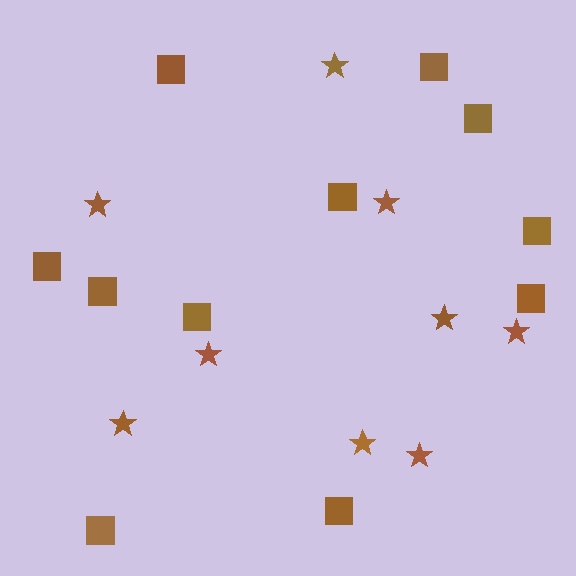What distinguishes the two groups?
There are 2 groups: one group of squares (11) and one group of stars (9).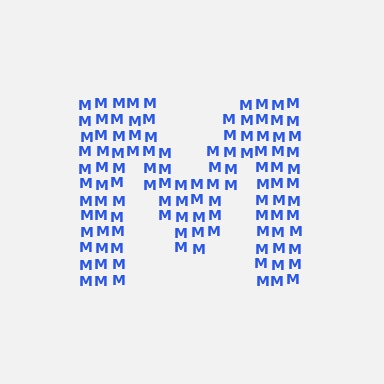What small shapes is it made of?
It is made of small letter M's.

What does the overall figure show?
The overall figure shows the letter M.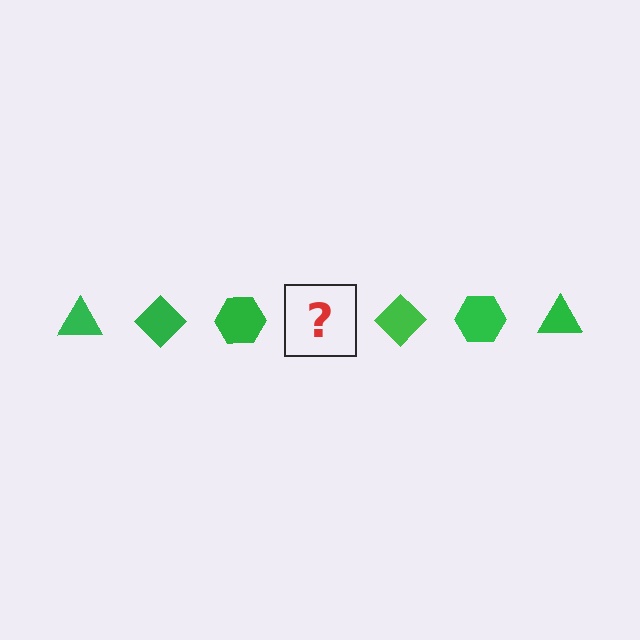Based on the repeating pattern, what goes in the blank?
The blank should be a green triangle.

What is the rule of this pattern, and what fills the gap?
The rule is that the pattern cycles through triangle, diamond, hexagon shapes in green. The gap should be filled with a green triangle.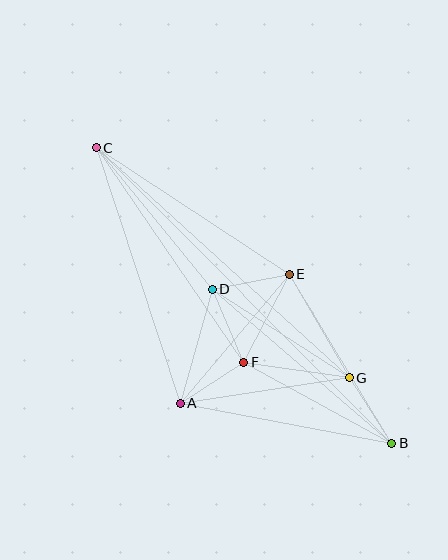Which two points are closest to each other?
Points A and F are closest to each other.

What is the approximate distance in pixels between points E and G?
The distance between E and G is approximately 119 pixels.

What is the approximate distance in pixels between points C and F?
The distance between C and F is approximately 260 pixels.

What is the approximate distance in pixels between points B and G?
The distance between B and G is approximately 78 pixels.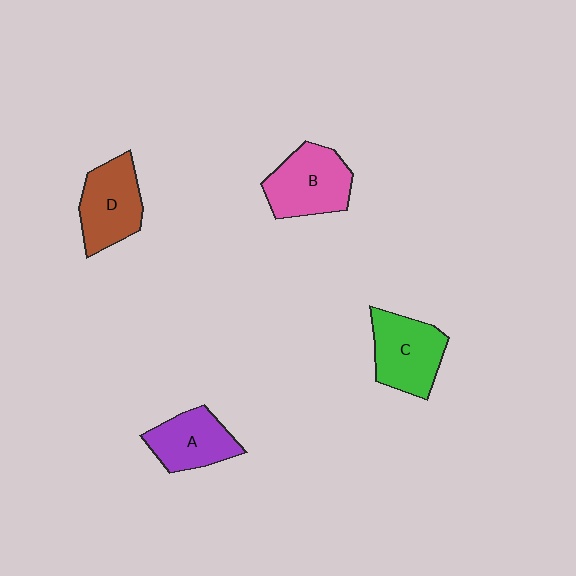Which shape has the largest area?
Shape B (pink).